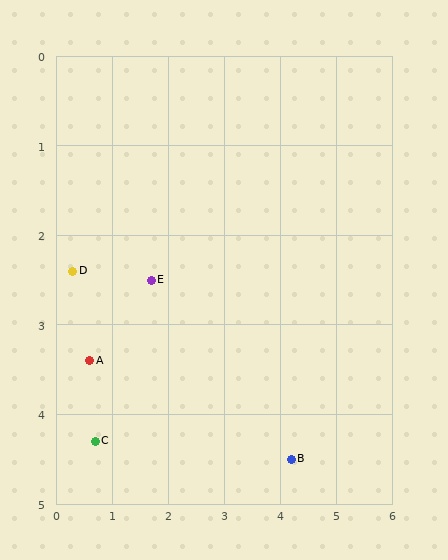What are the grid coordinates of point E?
Point E is at approximately (1.7, 2.5).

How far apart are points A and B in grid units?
Points A and B are about 3.8 grid units apart.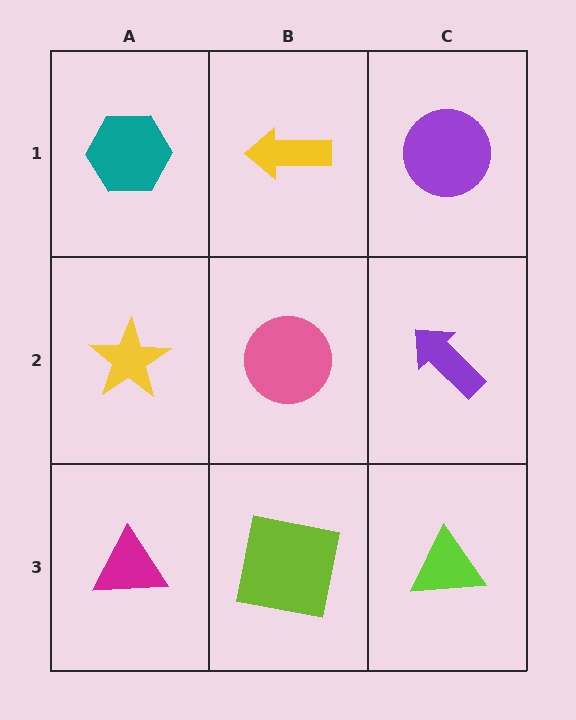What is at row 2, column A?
A yellow star.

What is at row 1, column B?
A yellow arrow.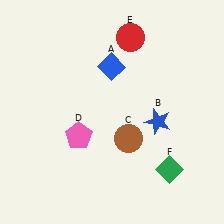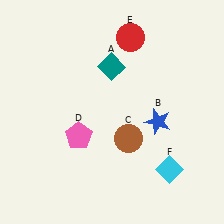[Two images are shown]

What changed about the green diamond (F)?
In Image 1, F is green. In Image 2, it changed to cyan.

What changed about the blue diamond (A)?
In Image 1, A is blue. In Image 2, it changed to teal.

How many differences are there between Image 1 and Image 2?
There are 2 differences between the two images.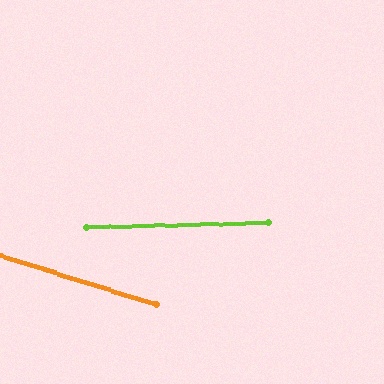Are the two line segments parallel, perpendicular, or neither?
Neither parallel nor perpendicular — they differ by about 19°.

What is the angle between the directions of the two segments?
Approximately 19 degrees.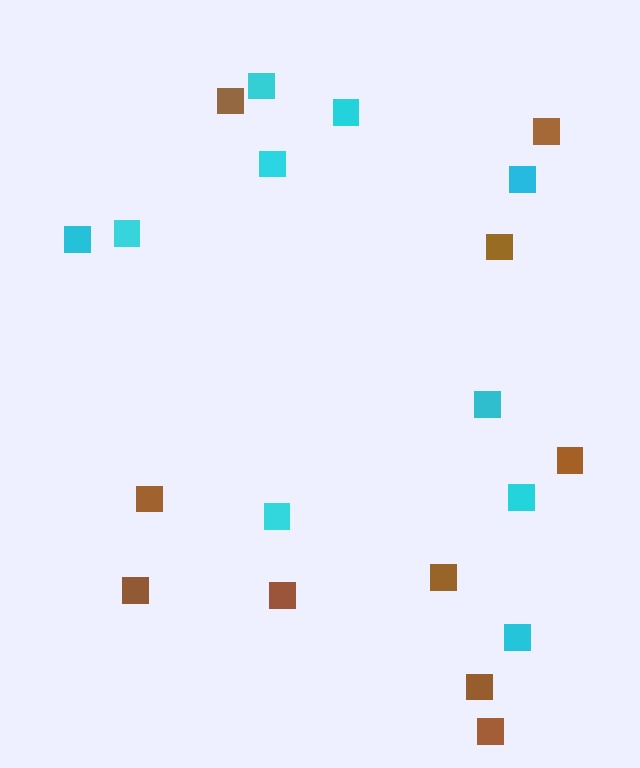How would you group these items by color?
There are 2 groups: one group of cyan squares (10) and one group of brown squares (10).